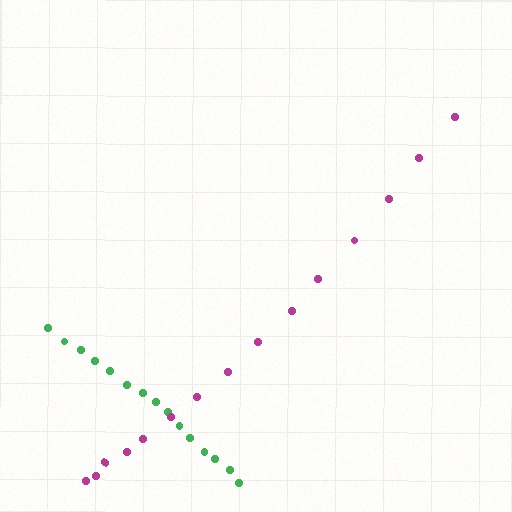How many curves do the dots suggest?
There are 2 distinct paths.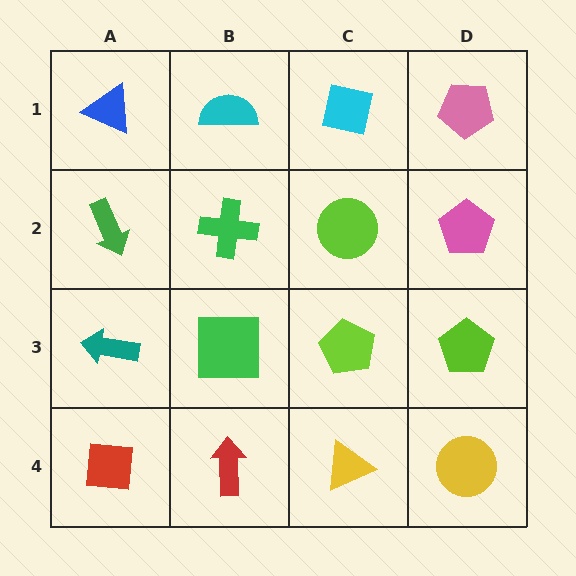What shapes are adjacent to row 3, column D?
A pink pentagon (row 2, column D), a yellow circle (row 4, column D), a lime pentagon (row 3, column C).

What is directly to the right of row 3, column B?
A lime pentagon.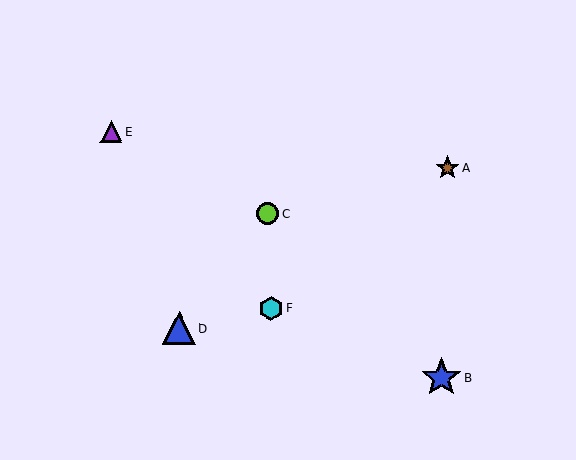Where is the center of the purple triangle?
The center of the purple triangle is at (111, 132).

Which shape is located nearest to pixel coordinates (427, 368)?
The blue star (labeled B) at (442, 378) is nearest to that location.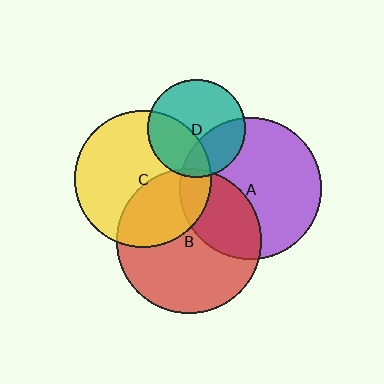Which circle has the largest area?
Circle B (red).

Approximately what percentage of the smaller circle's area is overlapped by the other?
Approximately 35%.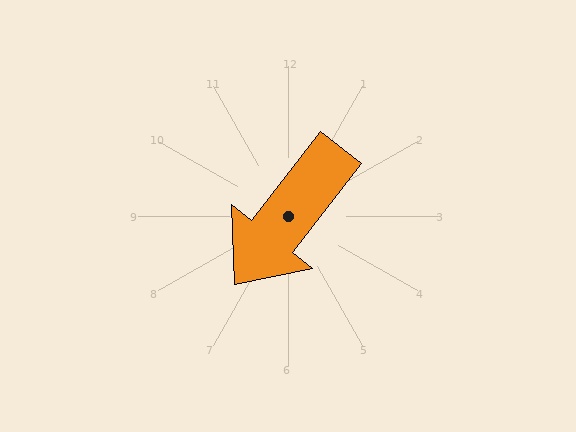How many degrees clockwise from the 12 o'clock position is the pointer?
Approximately 218 degrees.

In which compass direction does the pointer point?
Southwest.